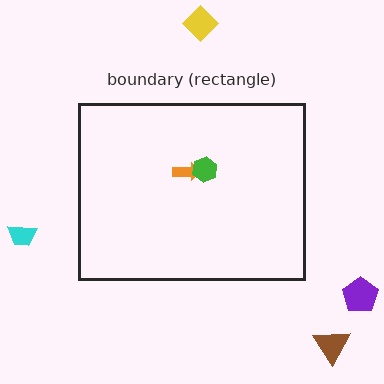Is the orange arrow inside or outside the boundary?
Inside.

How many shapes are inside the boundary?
2 inside, 4 outside.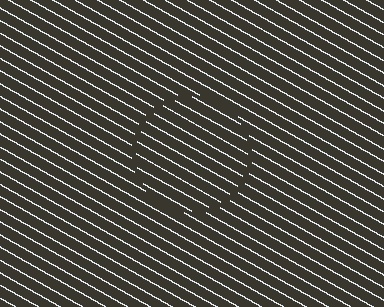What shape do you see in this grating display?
An illusory circle. The interior of the shape contains the same grating, shifted by half a period — the contour is defined by the phase discontinuity where line-ends from the inner and outer gratings abut.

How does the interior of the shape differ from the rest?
The interior of the shape contains the same grating, shifted by half a period — the contour is defined by the phase discontinuity where line-ends from the inner and outer gratings abut.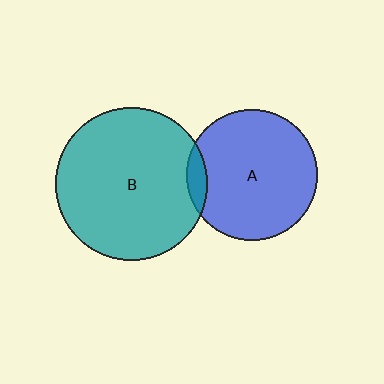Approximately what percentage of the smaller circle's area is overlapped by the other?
Approximately 10%.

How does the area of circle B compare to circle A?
Approximately 1.3 times.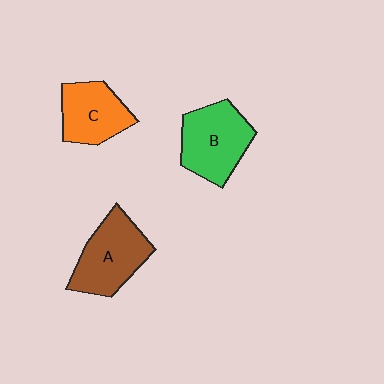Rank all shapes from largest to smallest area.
From largest to smallest: B (green), A (brown), C (orange).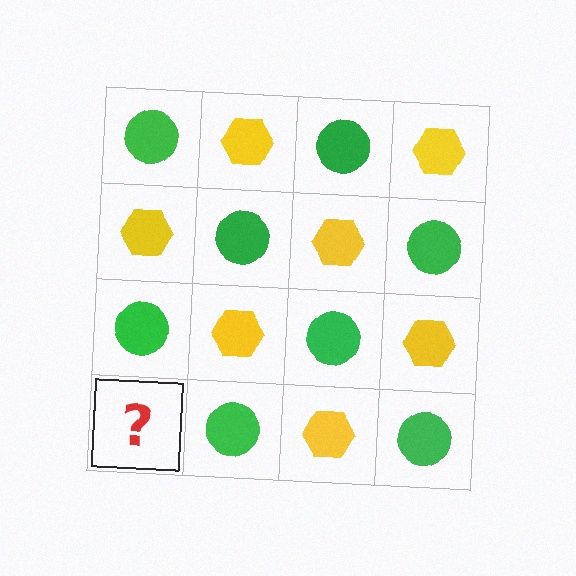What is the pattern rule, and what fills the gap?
The rule is that it alternates green circle and yellow hexagon in a checkerboard pattern. The gap should be filled with a yellow hexagon.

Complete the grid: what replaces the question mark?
The question mark should be replaced with a yellow hexagon.